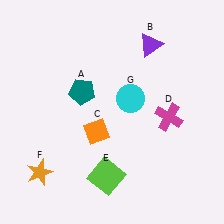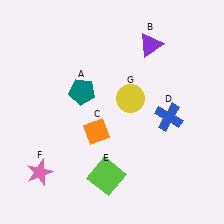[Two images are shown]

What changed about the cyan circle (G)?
In Image 1, G is cyan. In Image 2, it changed to yellow.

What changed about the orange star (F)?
In Image 1, F is orange. In Image 2, it changed to pink.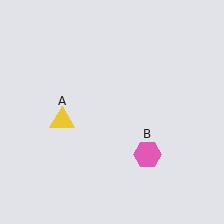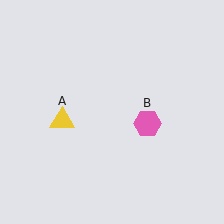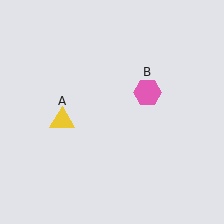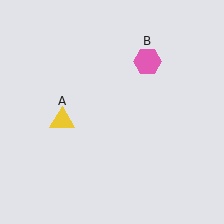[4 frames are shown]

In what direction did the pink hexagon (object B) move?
The pink hexagon (object B) moved up.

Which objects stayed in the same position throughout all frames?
Yellow triangle (object A) remained stationary.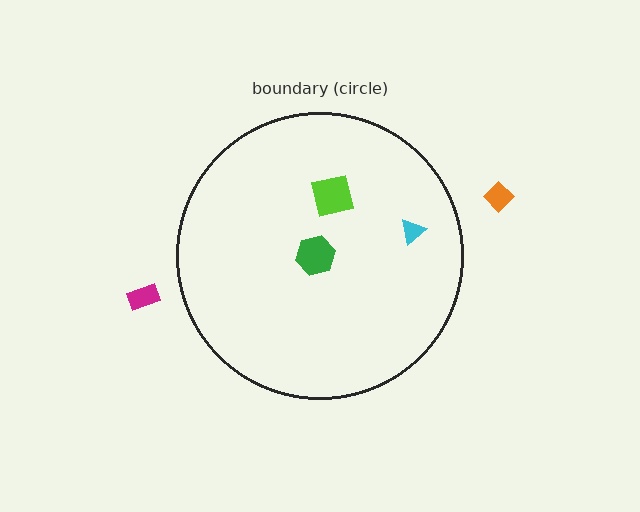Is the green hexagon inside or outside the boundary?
Inside.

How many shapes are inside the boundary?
3 inside, 2 outside.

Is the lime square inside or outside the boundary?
Inside.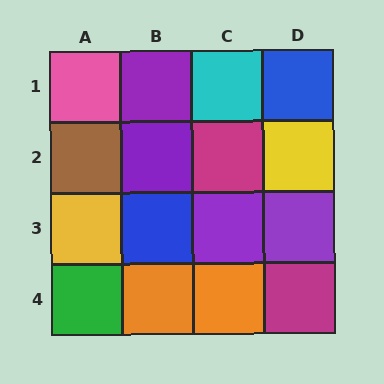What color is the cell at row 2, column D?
Yellow.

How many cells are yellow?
2 cells are yellow.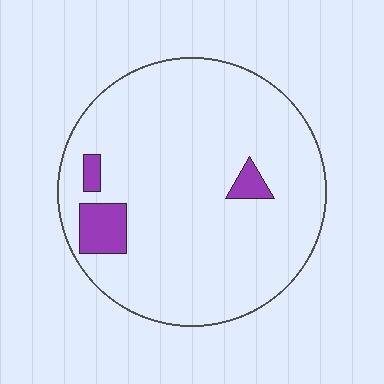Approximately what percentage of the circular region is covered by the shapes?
Approximately 5%.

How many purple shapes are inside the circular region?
3.